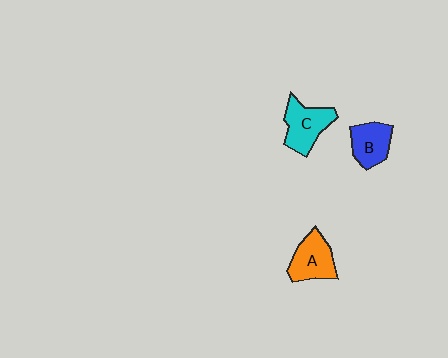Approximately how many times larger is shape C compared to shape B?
Approximately 1.2 times.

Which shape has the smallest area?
Shape B (blue).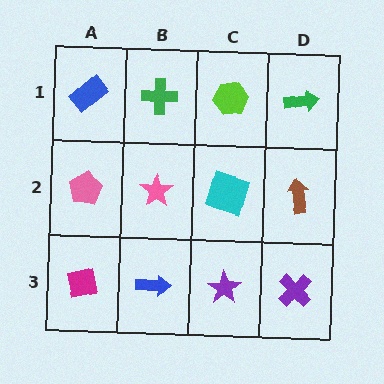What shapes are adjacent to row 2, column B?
A green cross (row 1, column B), a blue arrow (row 3, column B), a pink pentagon (row 2, column A), a cyan square (row 2, column C).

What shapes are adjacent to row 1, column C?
A cyan square (row 2, column C), a green cross (row 1, column B), a green arrow (row 1, column D).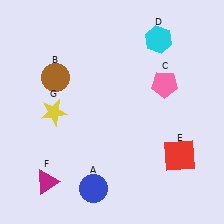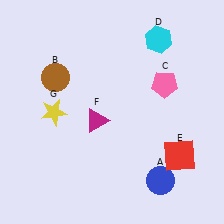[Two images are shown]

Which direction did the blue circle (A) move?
The blue circle (A) moved right.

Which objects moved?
The objects that moved are: the blue circle (A), the magenta triangle (F).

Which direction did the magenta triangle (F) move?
The magenta triangle (F) moved up.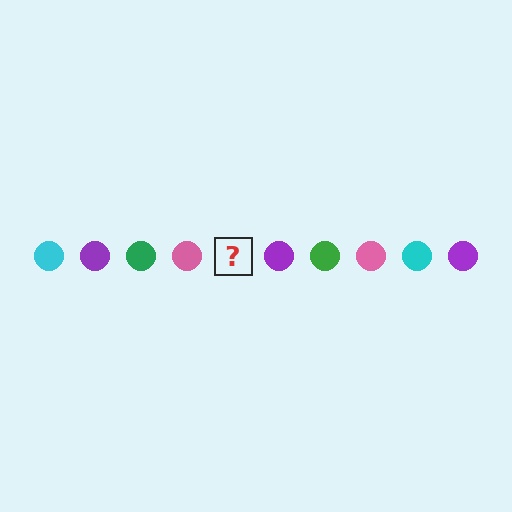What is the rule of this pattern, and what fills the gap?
The rule is that the pattern cycles through cyan, purple, green, pink circles. The gap should be filled with a cyan circle.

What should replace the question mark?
The question mark should be replaced with a cyan circle.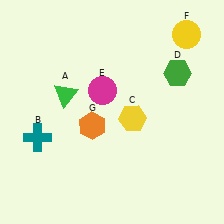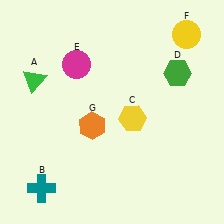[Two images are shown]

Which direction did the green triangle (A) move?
The green triangle (A) moved left.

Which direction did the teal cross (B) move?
The teal cross (B) moved down.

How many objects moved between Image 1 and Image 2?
3 objects moved between the two images.